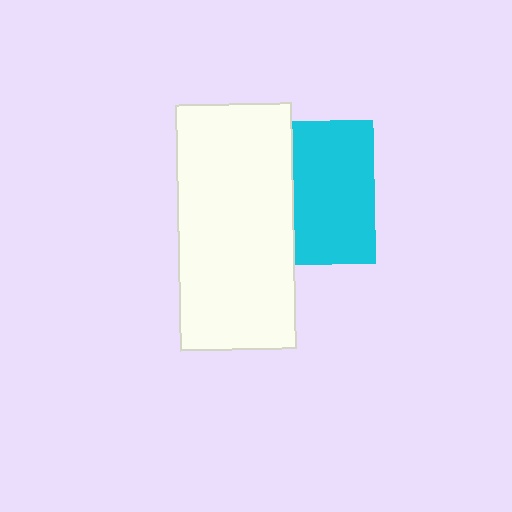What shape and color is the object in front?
The object in front is a white rectangle.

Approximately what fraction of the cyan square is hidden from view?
Roughly 44% of the cyan square is hidden behind the white rectangle.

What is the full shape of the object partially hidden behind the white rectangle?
The partially hidden object is a cyan square.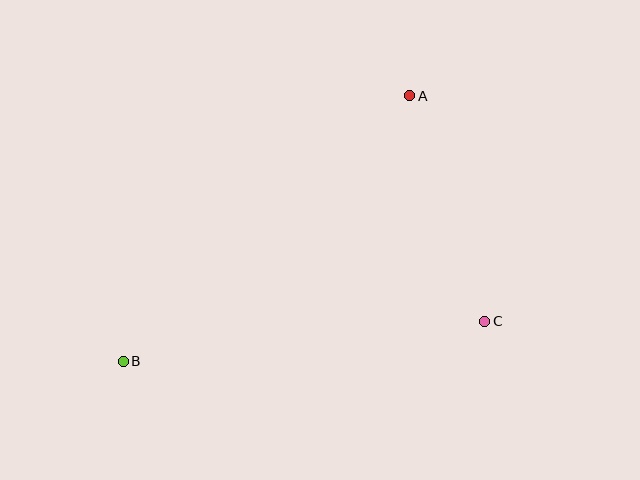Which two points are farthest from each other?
Points A and B are farthest from each other.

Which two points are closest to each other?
Points A and C are closest to each other.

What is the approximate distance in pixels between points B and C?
The distance between B and C is approximately 364 pixels.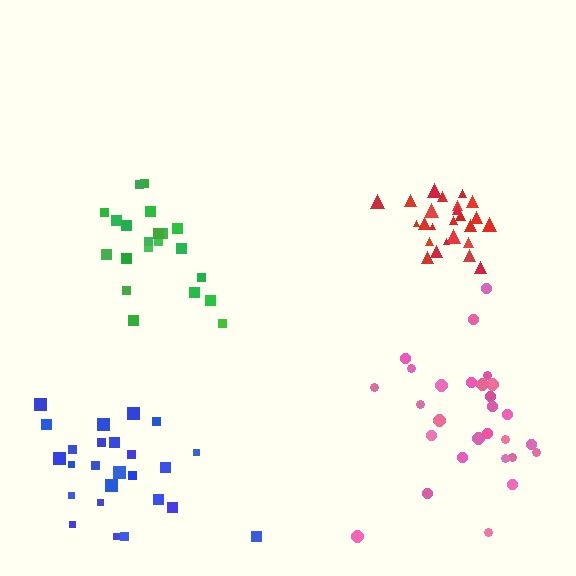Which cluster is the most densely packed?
Red.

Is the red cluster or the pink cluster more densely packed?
Red.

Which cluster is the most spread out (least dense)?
Pink.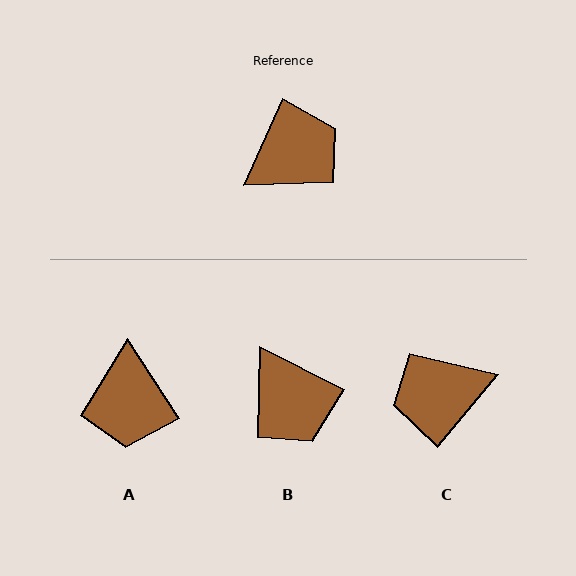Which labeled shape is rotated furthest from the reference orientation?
C, about 164 degrees away.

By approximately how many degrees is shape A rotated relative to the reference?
Approximately 123 degrees clockwise.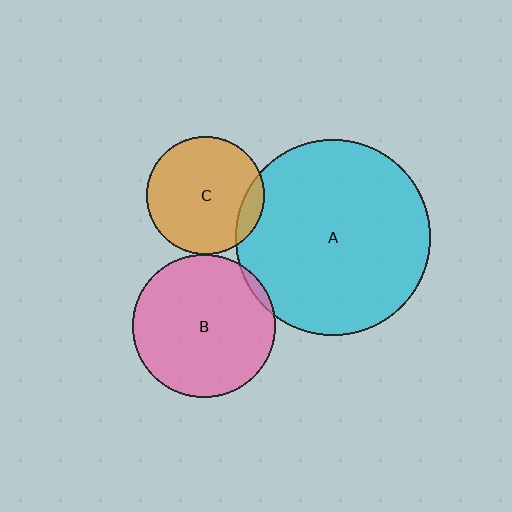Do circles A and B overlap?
Yes.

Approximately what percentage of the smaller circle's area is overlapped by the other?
Approximately 5%.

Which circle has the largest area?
Circle A (cyan).